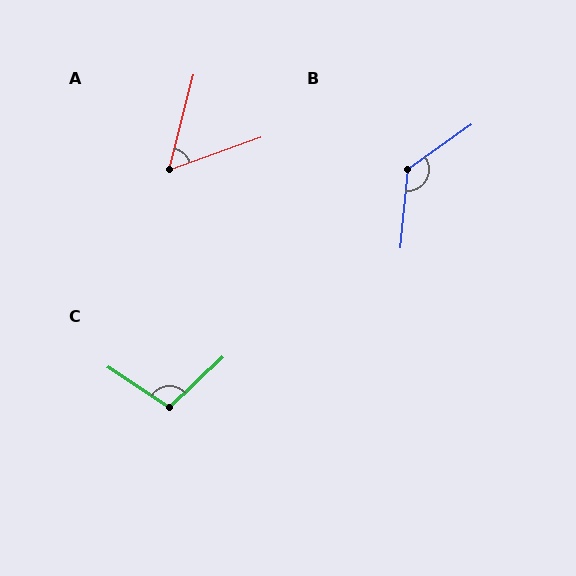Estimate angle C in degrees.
Approximately 103 degrees.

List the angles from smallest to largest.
A (56°), C (103°), B (131°).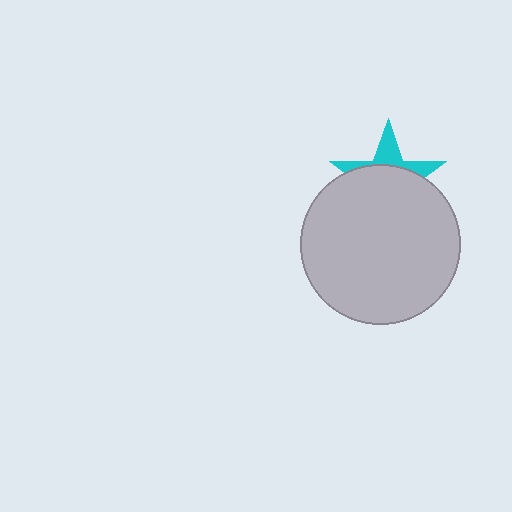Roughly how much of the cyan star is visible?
A small part of it is visible (roughly 32%).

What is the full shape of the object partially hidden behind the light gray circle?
The partially hidden object is a cyan star.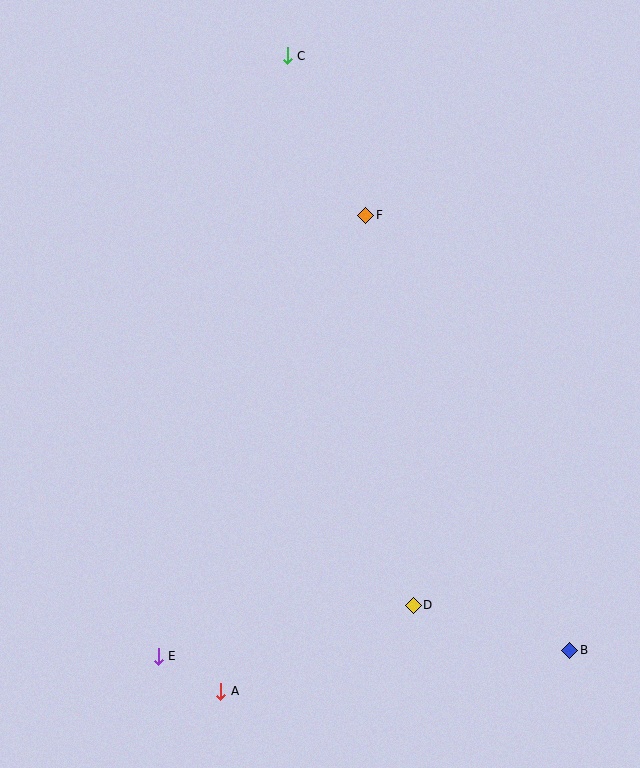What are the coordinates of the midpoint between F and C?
The midpoint between F and C is at (327, 136).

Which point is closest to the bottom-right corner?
Point B is closest to the bottom-right corner.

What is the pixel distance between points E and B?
The distance between E and B is 412 pixels.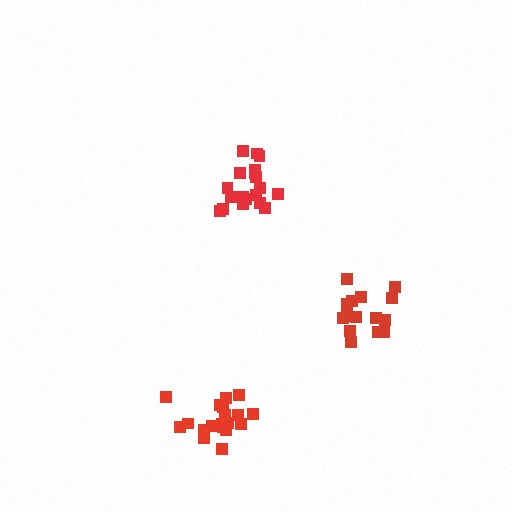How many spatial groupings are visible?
There are 3 spatial groupings.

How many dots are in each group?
Group 1: 19 dots, Group 2: 15 dots, Group 3: 19 dots (53 total).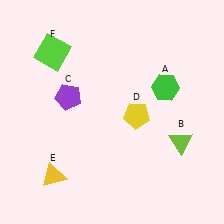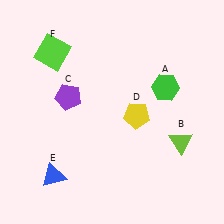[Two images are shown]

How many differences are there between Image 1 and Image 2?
There is 1 difference between the two images.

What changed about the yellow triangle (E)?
In Image 1, E is yellow. In Image 2, it changed to blue.